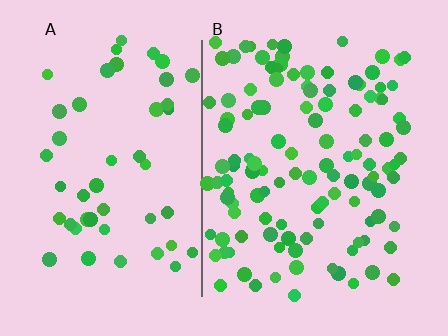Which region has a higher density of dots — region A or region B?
B (the right).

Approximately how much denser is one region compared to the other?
Approximately 2.5× — region B over region A.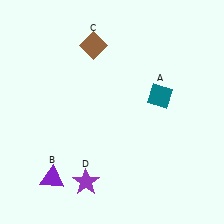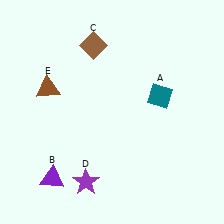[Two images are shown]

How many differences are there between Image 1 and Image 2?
There is 1 difference between the two images.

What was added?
A brown triangle (E) was added in Image 2.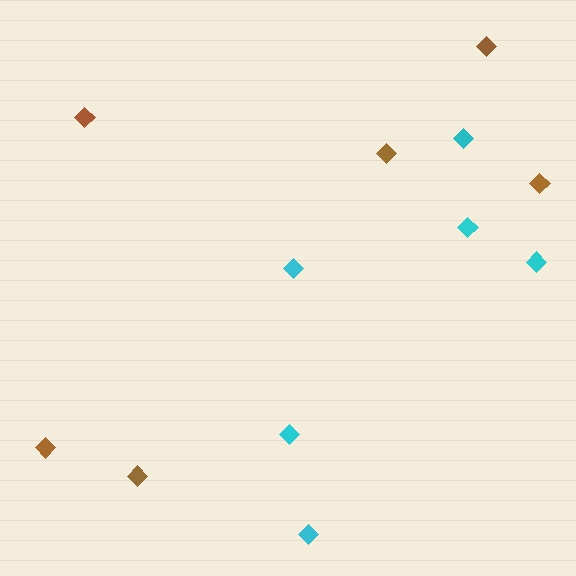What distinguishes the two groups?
There are 2 groups: one group of cyan diamonds (6) and one group of brown diamonds (6).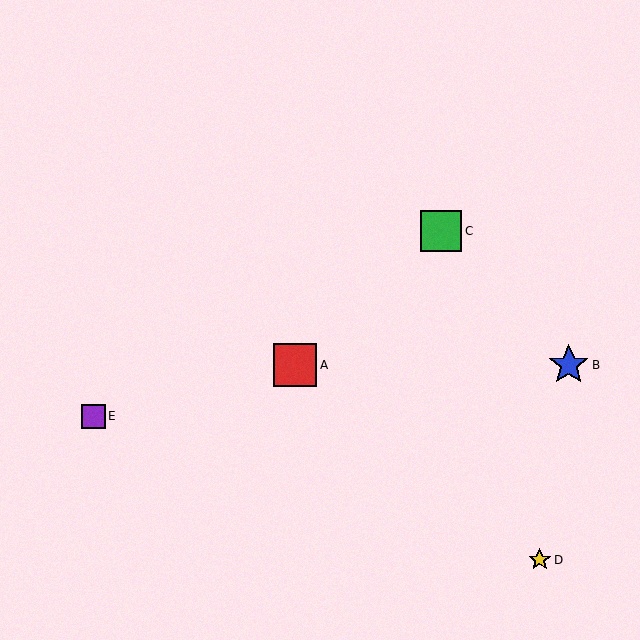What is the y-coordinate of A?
Object A is at y≈365.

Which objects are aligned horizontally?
Objects A, B are aligned horizontally.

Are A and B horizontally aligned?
Yes, both are at y≈365.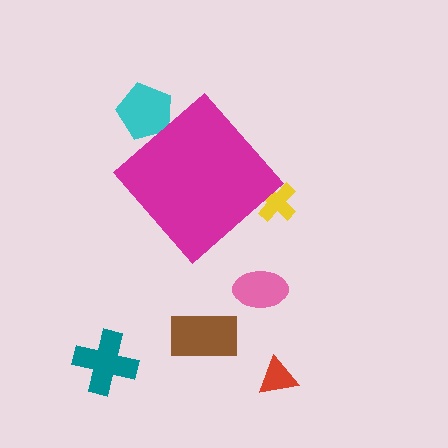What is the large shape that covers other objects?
A magenta diamond.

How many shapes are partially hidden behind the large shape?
2 shapes are partially hidden.